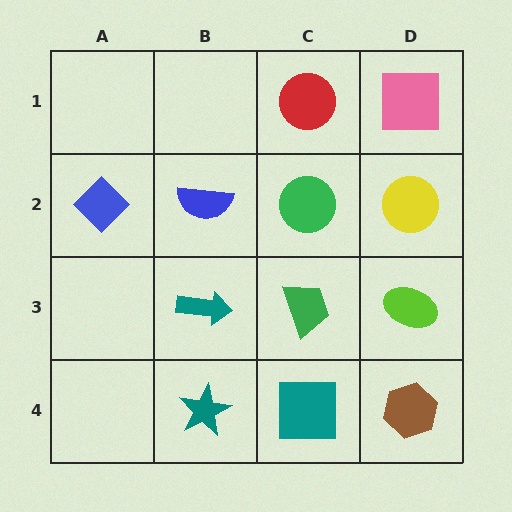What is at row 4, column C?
A teal square.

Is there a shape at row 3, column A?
No, that cell is empty.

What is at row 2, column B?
A blue semicircle.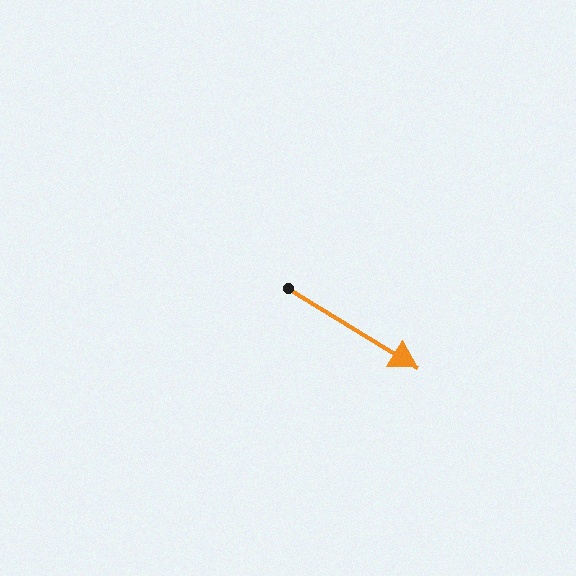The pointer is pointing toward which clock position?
Roughly 4 o'clock.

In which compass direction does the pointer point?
Southeast.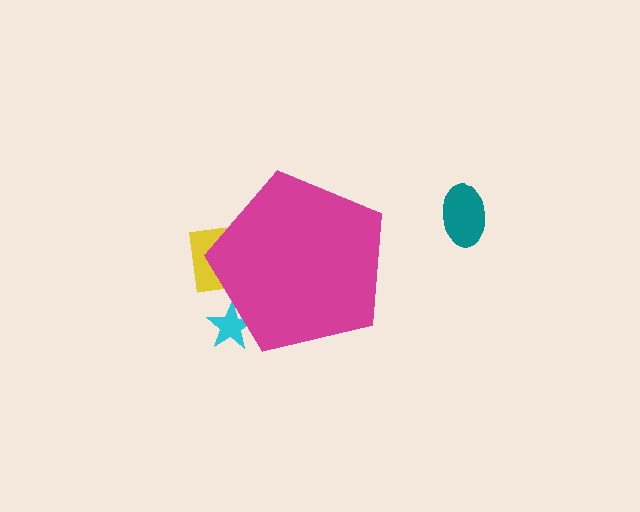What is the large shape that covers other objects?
A magenta pentagon.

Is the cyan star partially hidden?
Yes, the cyan star is partially hidden behind the magenta pentagon.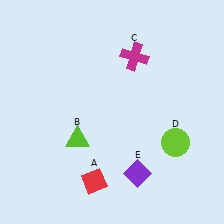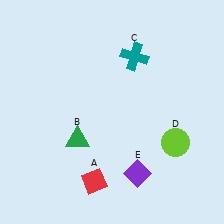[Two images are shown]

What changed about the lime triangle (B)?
In Image 1, B is lime. In Image 2, it changed to green.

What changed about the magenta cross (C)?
In Image 1, C is magenta. In Image 2, it changed to teal.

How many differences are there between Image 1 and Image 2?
There are 2 differences between the two images.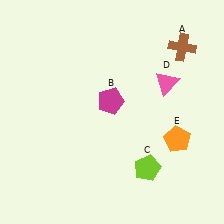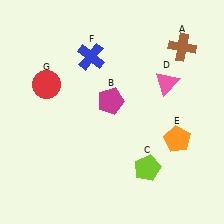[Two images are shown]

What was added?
A blue cross (F), a red circle (G) were added in Image 2.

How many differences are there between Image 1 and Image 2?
There are 2 differences between the two images.